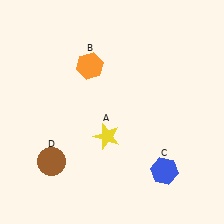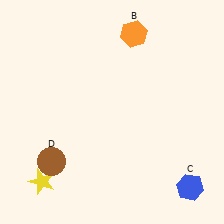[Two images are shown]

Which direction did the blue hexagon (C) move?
The blue hexagon (C) moved right.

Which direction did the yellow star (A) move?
The yellow star (A) moved left.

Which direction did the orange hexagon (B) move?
The orange hexagon (B) moved right.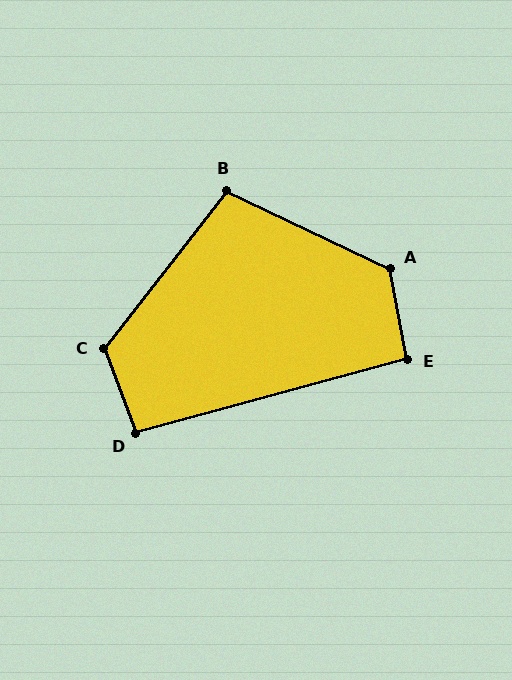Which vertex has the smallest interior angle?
E, at approximately 95 degrees.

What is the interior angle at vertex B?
Approximately 103 degrees (obtuse).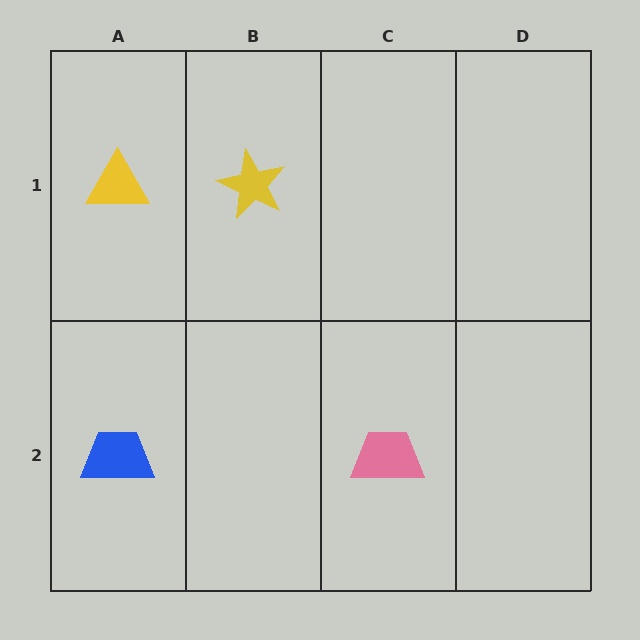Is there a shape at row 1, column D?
No, that cell is empty.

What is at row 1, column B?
A yellow star.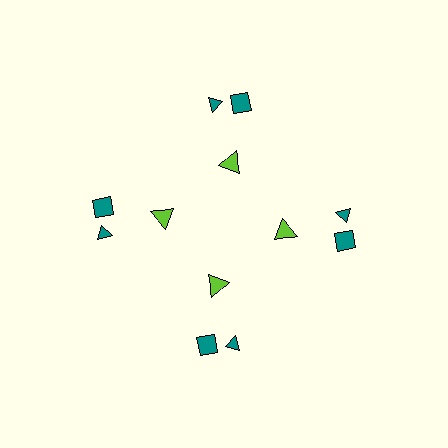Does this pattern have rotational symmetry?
Yes, this pattern has 4-fold rotational symmetry. It looks the same after rotating 90 degrees around the center.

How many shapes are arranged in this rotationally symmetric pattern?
There are 12 shapes, arranged in 4 groups of 3.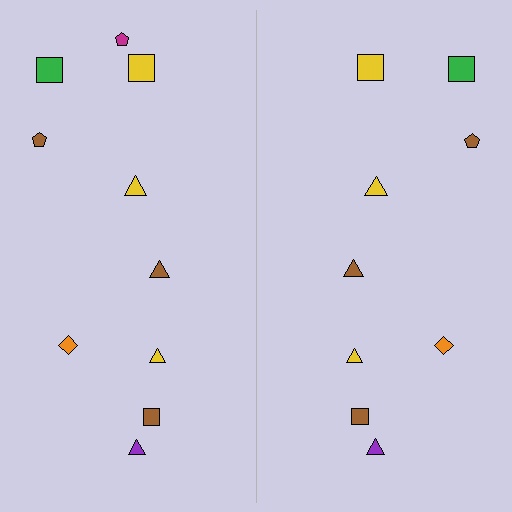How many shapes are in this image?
There are 19 shapes in this image.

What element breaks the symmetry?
A magenta pentagon is missing from the right side.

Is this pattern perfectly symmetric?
No, the pattern is not perfectly symmetric. A magenta pentagon is missing from the right side.